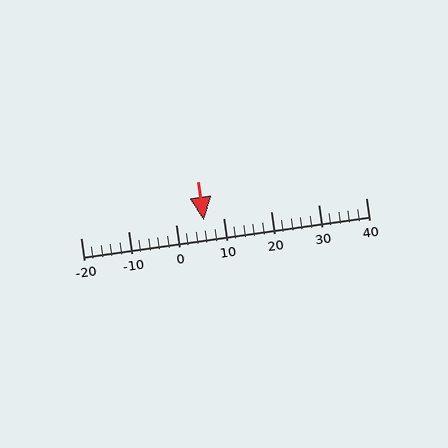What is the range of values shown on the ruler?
The ruler shows values from -20 to 40.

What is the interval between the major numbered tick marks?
The major tick marks are spaced 10 units apart.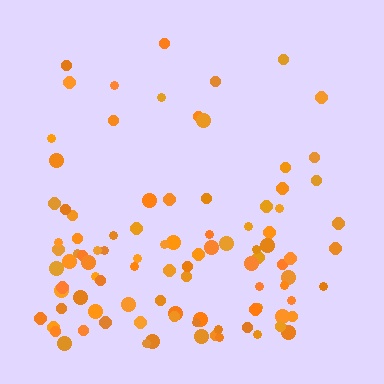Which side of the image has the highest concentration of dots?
The bottom.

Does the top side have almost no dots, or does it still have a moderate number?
Still a moderate number, just noticeably fewer than the bottom.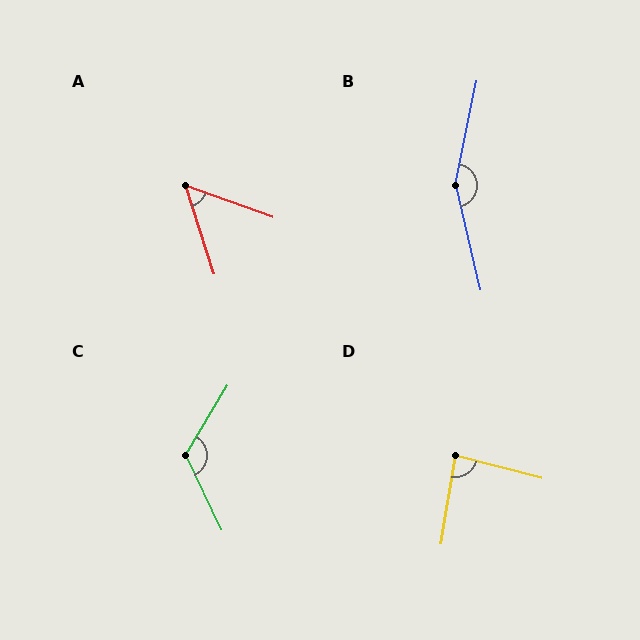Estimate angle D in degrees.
Approximately 84 degrees.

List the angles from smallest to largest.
A (52°), D (84°), C (124°), B (156°).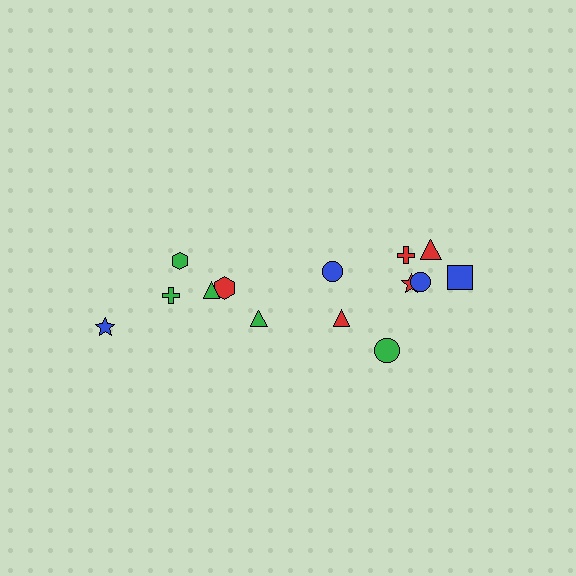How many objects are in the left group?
There are 6 objects.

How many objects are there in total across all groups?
There are 14 objects.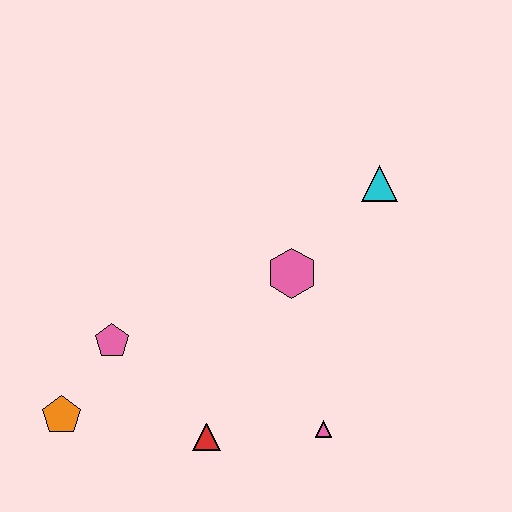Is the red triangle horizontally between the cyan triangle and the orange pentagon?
Yes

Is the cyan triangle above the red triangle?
Yes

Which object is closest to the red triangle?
The pink triangle is closest to the red triangle.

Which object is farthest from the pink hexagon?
The orange pentagon is farthest from the pink hexagon.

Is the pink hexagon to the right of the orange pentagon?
Yes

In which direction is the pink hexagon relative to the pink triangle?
The pink hexagon is above the pink triangle.